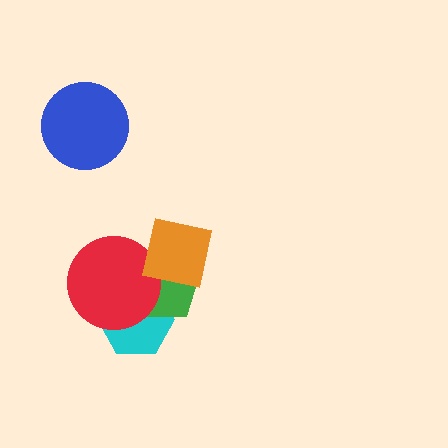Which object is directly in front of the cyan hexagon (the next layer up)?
The green pentagon is directly in front of the cyan hexagon.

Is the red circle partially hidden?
Yes, it is partially covered by another shape.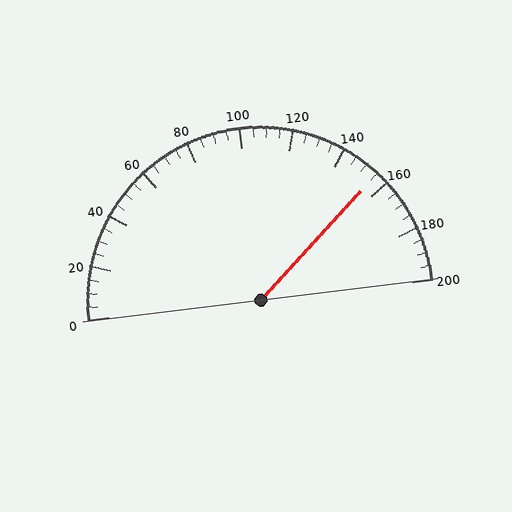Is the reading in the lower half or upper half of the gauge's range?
The reading is in the upper half of the range (0 to 200).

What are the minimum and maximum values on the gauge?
The gauge ranges from 0 to 200.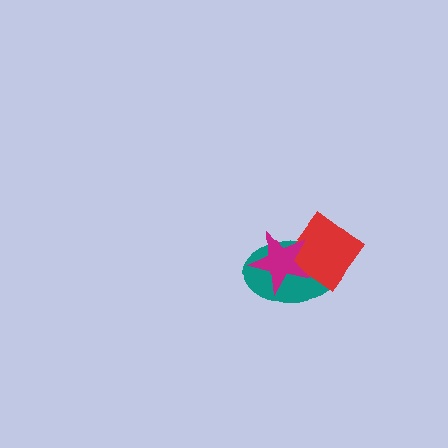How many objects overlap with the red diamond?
2 objects overlap with the red diamond.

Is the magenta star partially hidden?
No, no other shape covers it.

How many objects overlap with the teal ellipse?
2 objects overlap with the teal ellipse.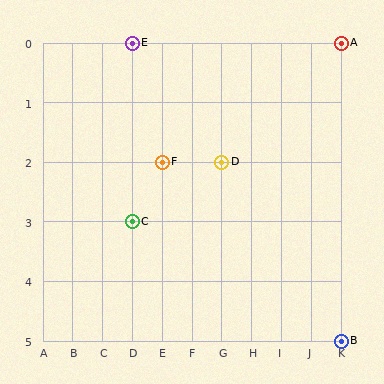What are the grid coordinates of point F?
Point F is at grid coordinates (E, 2).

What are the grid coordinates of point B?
Point B is at grid coordinates (K, 5).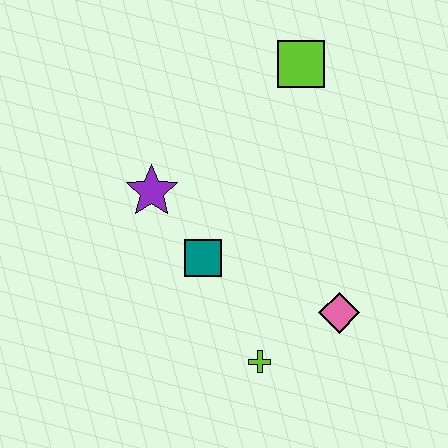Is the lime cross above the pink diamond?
No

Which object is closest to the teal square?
The purple star is closest to the teal square.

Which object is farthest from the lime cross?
The lime square is farthest from the lime cross.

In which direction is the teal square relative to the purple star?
The teal square is below the purple star.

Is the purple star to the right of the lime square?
No